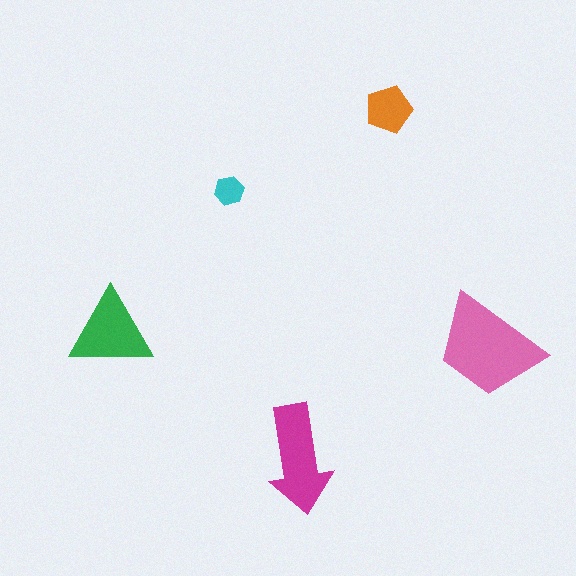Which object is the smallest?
The cyan hexagon.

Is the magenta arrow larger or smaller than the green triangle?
Larger.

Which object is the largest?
The pink trapezoid.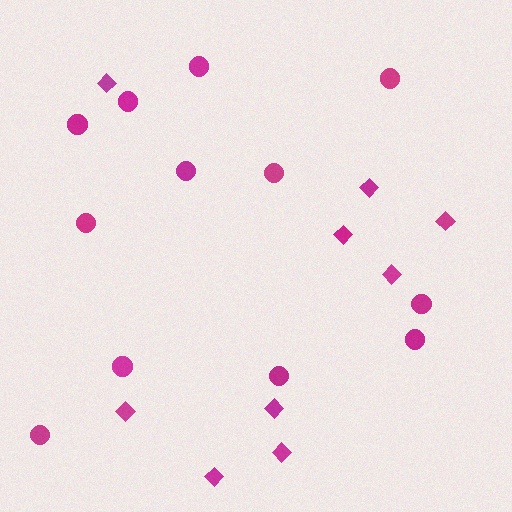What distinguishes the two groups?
There are 2 groups: one group of circles (12) and one group of diamonds (9).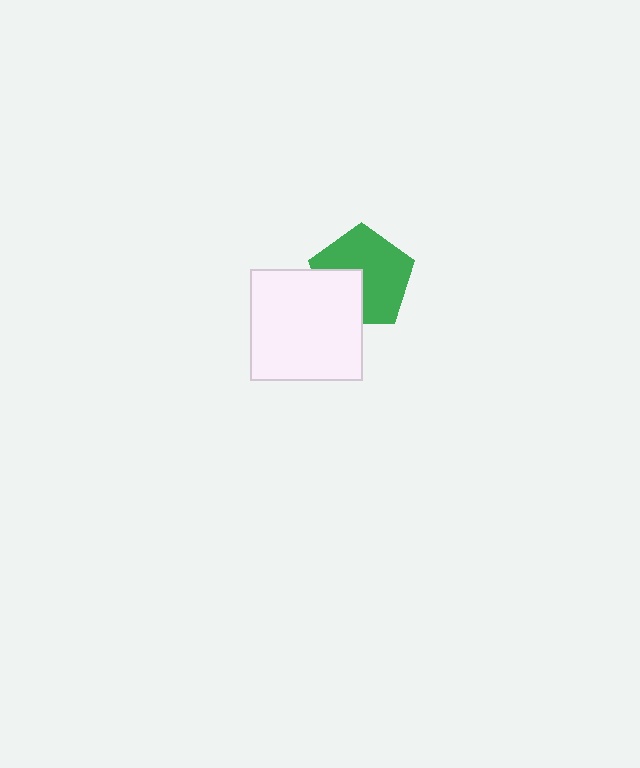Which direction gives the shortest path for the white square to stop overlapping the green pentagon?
Moving toward the lower-left gives the shortest separation.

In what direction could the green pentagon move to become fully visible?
The green pentagon could move toward the upper-right. That would shift it out from behind the white square entirely.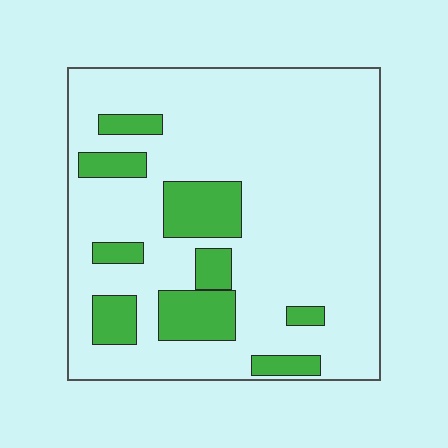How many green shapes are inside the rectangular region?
9.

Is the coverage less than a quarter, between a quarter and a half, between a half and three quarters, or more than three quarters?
Less than a quarter.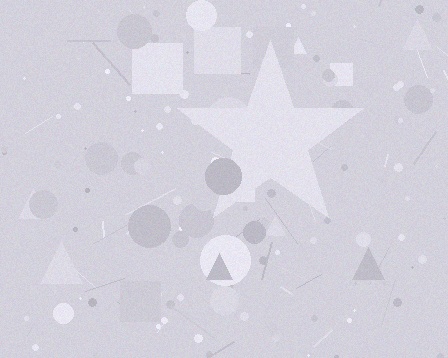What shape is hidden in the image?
A star is hidden in the image.